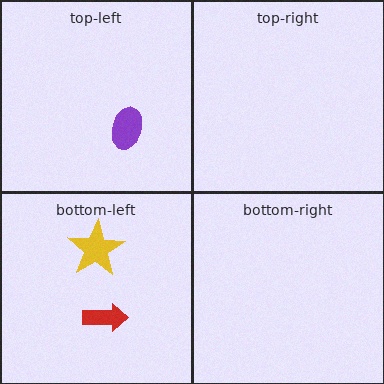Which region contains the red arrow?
The bottom-left region.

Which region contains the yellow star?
The bottom-left region.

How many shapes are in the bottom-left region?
2.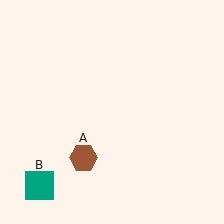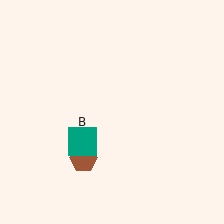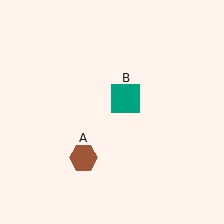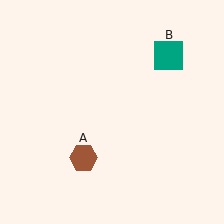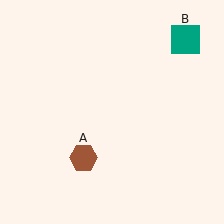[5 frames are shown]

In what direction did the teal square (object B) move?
The teal square (object B) moved up and to the right.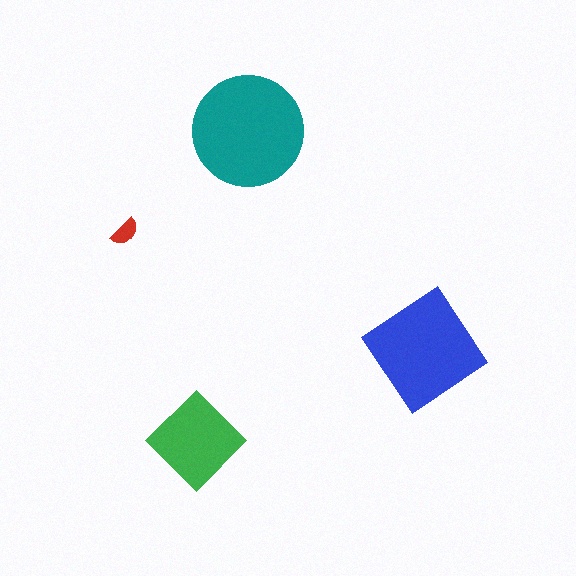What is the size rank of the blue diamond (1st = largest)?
2nd.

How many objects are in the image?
There are 4 objects in the image.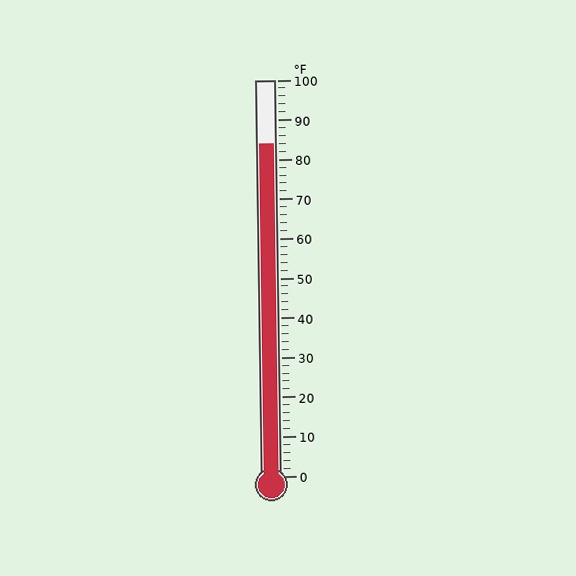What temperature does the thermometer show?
The thermometer shows approximately 84°F.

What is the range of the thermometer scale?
The thermometer scale ranges from 0°F to 100°F.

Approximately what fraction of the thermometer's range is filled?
The thermometer is filled to approximately 85% of its range.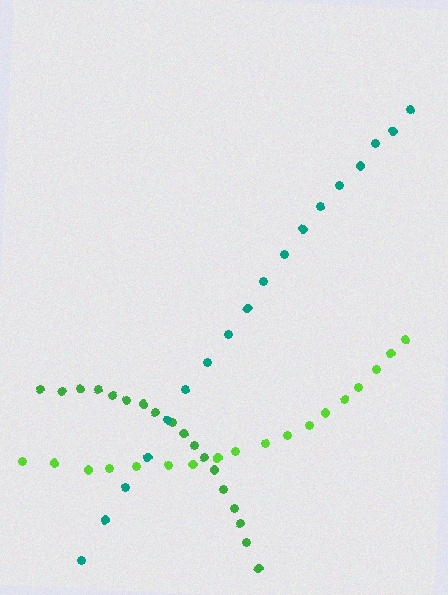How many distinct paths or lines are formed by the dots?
There are 3 distinct paths.